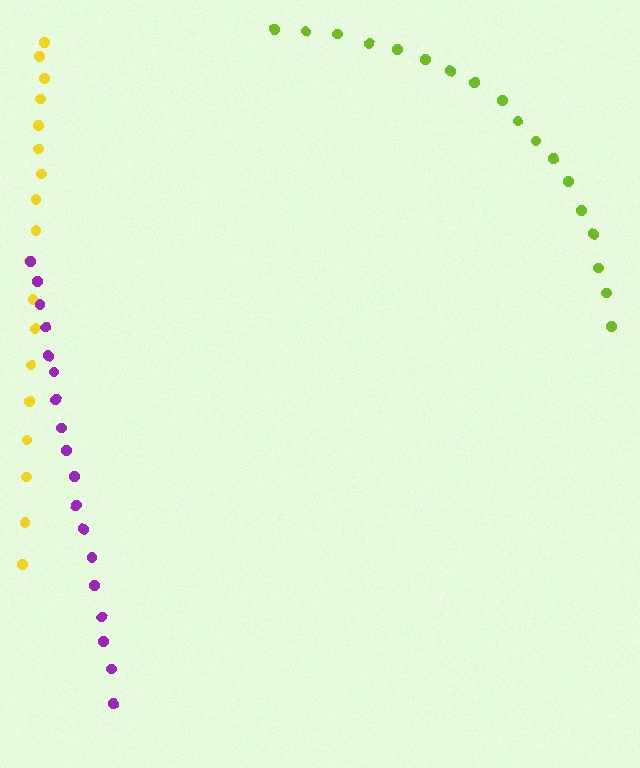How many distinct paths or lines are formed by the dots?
There are 3 distinct paths.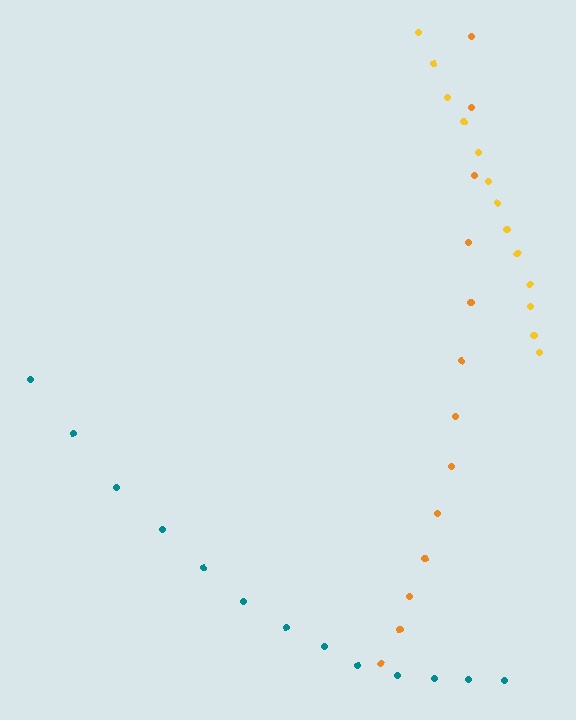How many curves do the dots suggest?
There are 3 distinct paths.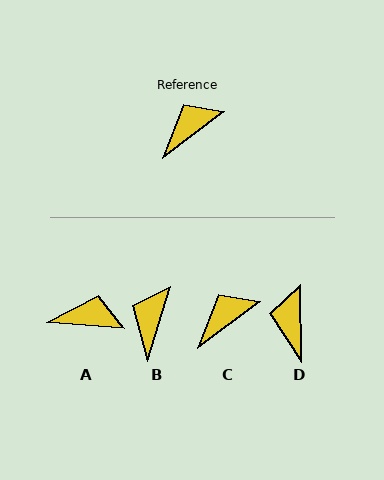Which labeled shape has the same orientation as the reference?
C.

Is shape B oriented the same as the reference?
No, it is off by about 36 degrees.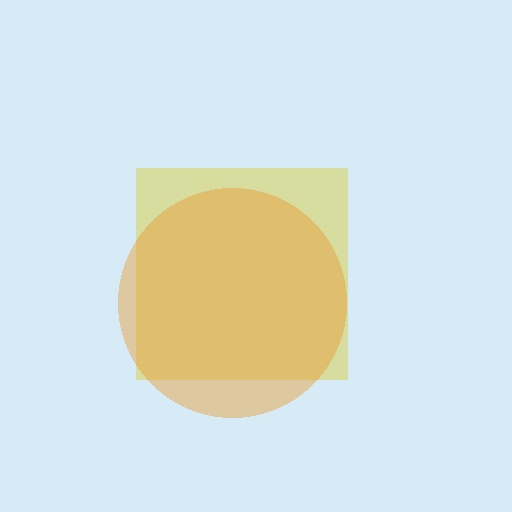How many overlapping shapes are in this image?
There are 2 overlapping shapes in the image.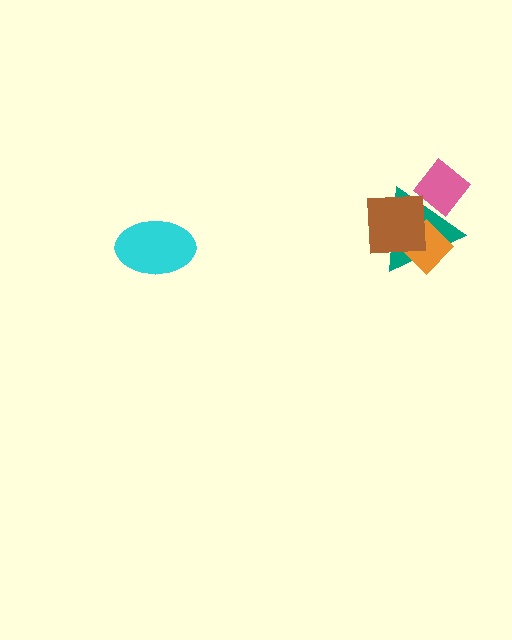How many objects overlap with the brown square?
3 objects overlap with the brown square.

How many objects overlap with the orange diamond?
2 objects overlap with the orange diamond.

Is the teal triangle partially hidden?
Yes, it is partially covered by another shape.